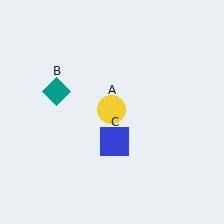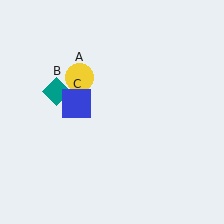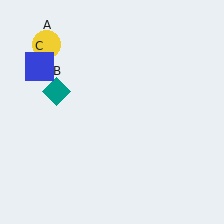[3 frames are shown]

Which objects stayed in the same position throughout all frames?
Teal diamond (object B) remained stationary.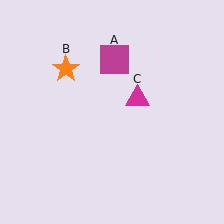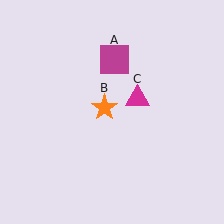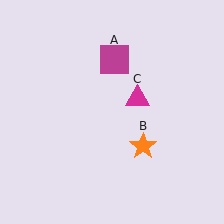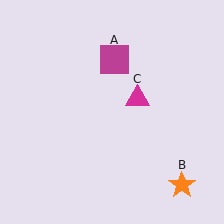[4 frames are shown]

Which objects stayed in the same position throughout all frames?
Magenta square (object A) and magenta triangle (object C) remained stationary.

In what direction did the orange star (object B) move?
The orange star (object B) moved down and to the right.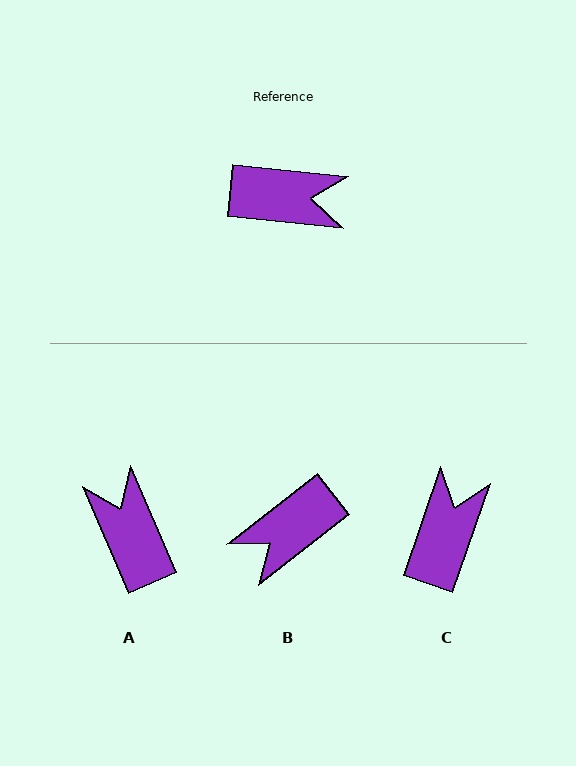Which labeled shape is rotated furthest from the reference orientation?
B, about 137 degrees away.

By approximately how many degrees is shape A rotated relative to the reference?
Approximately 119 degrees counter-clockwise.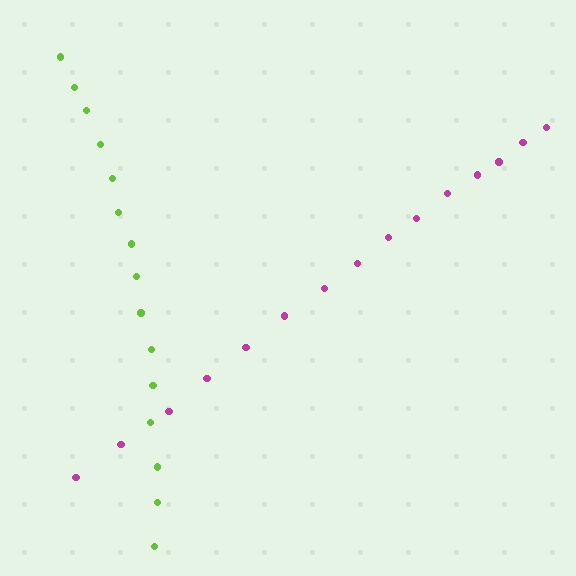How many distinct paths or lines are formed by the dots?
There are 2 distinct paths.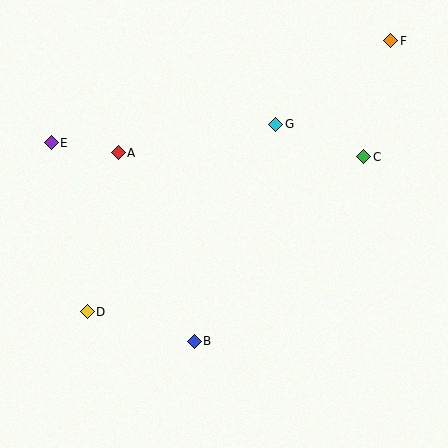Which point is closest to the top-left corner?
Point E is closest to the top-left corner.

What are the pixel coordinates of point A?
Point A is at (118, 153).